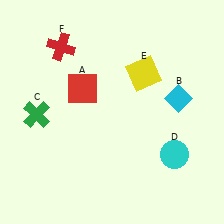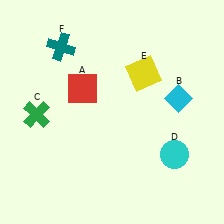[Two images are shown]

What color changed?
The cross (F) changed from red in Image 1 to teal in Image 2.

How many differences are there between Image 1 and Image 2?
There is 1 difference between the two images.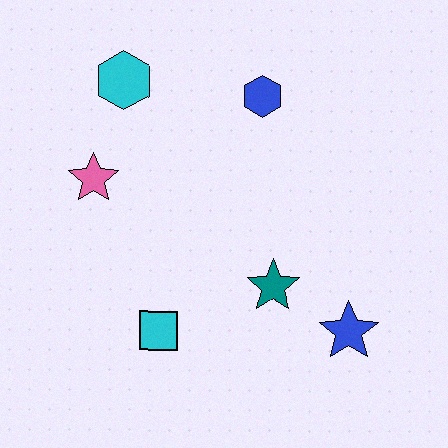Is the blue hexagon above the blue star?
Yes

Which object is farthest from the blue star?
The cyan hexagon is farthest from the blue star.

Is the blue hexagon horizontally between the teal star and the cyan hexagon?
Yes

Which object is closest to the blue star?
The teal star is closest to the blue star.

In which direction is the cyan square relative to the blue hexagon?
The cyan square is below the blue hexagon.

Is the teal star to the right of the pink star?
Yes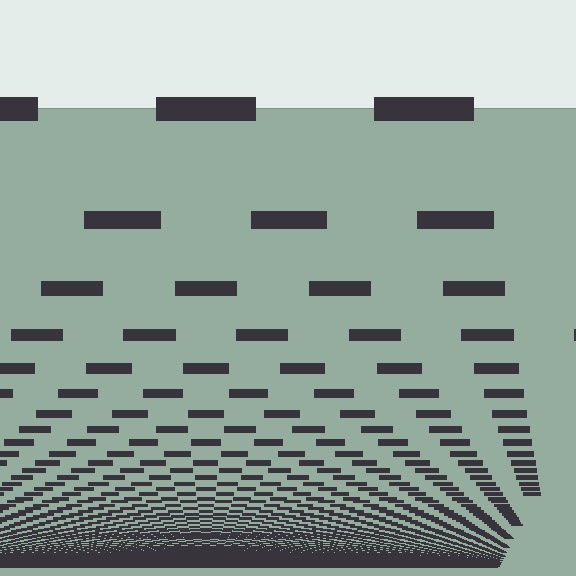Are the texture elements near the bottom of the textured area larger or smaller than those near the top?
Smaller. The gradient is inverted — elements near the bottom are smaller and denser.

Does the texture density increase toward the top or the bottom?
Density increases toward the bottom.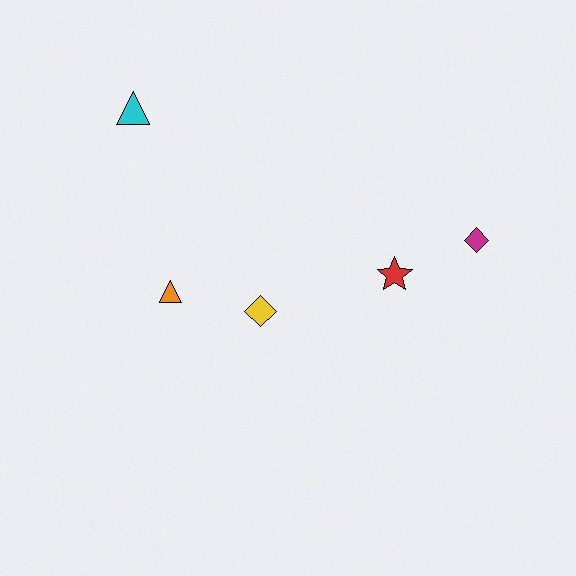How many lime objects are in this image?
There are no lime objects.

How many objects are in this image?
There are 5 objects.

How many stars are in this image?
There is 1 star.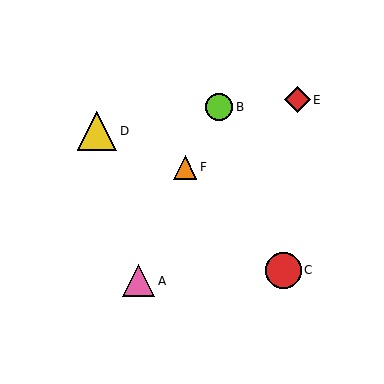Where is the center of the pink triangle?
The center of the pink triangle is at (139, 281).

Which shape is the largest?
The yellow triangle (labeled D) is the largest.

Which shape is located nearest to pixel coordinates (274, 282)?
The red circle (labeled C) at (283, 270) is nearest to that location.